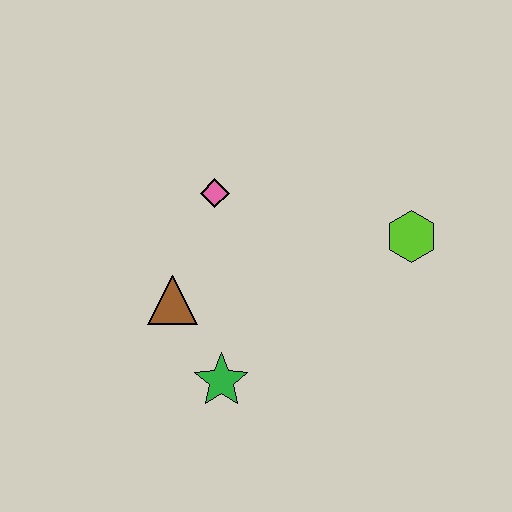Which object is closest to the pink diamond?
The brown triangle is closest to the pink diamond.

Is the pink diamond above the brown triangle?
Yes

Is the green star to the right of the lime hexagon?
No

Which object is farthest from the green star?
The lime hexagon is farthest from the green star.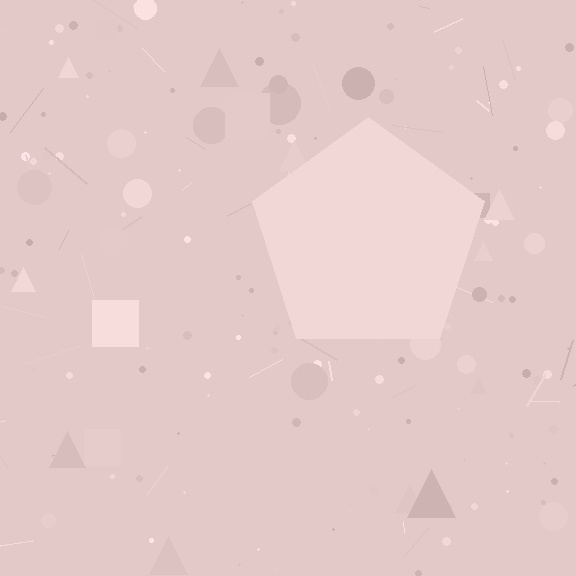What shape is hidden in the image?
A pentagon is hidden in the image.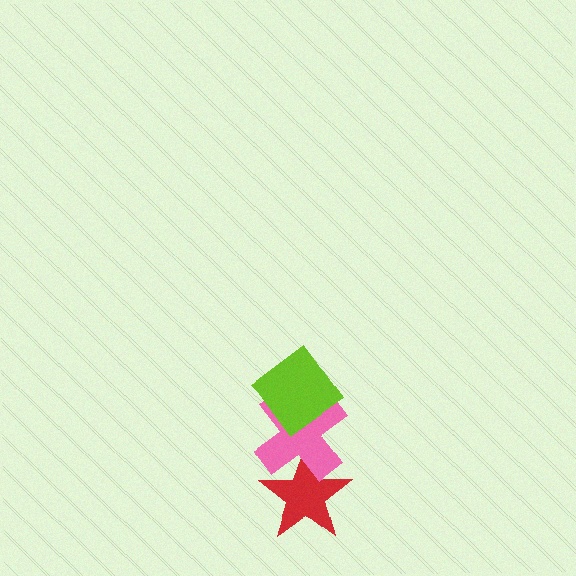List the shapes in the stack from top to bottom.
From top to bottom: the lime diamond, the pink cross, the red star.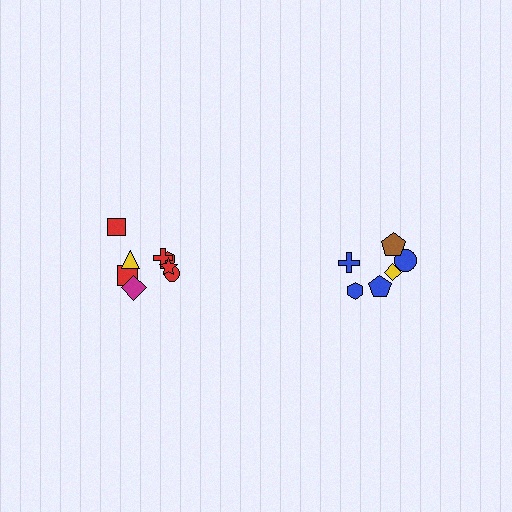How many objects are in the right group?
There are 6 objects.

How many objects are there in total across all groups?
There are 14 objects.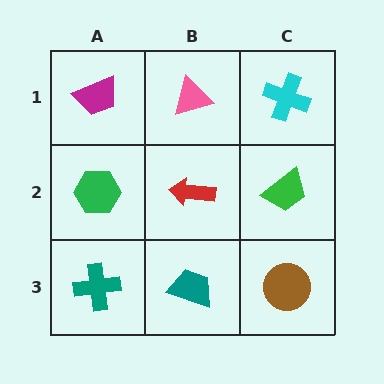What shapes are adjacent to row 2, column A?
A magenta trapezoid (row 1, column A), a teal cross (row 3, column A), a red arrow (row 2, column B).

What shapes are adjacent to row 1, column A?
A green hexagon (row 2, column A), a pink triangle (row 1, column B).